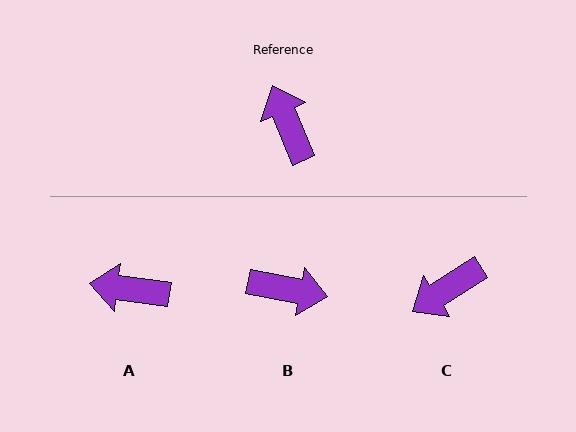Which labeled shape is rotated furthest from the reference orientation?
B, about 124 degrees away.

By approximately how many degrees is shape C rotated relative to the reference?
Approximately 100 degrees counter-clockwise.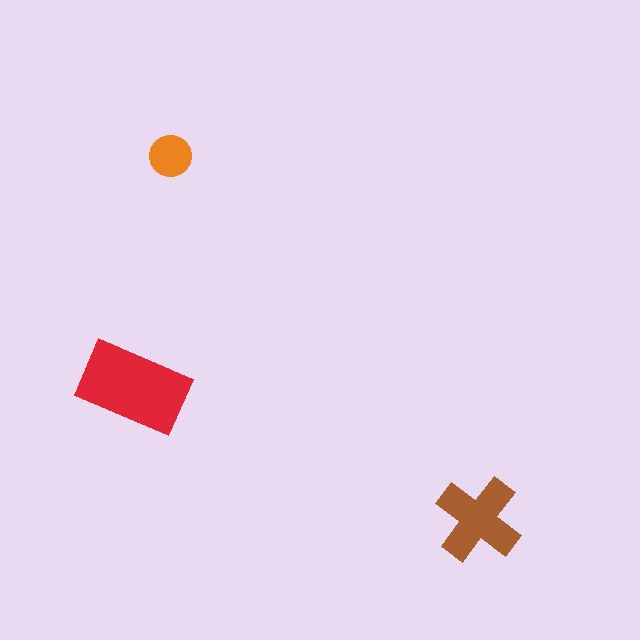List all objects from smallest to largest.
The orange circle, the brown cross, the red rectangle.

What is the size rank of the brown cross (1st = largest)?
2nd.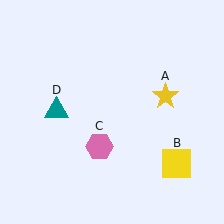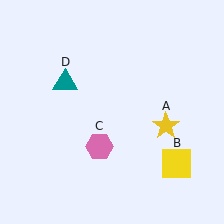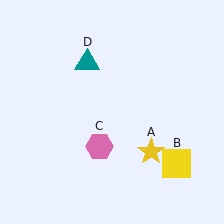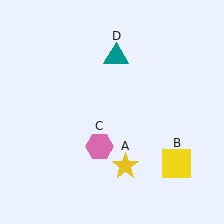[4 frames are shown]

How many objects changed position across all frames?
2 objects changed position: yellow star (object A), teal triangle (object D).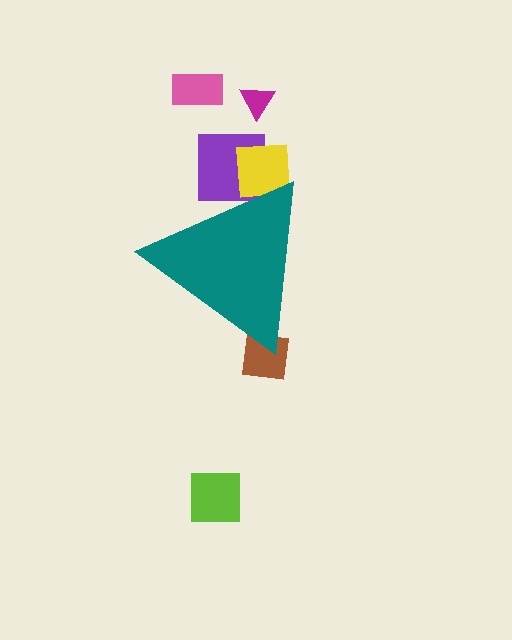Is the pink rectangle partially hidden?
No, the pink rectangle is fully visible.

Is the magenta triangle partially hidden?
No, the magenta triangle is fully visible.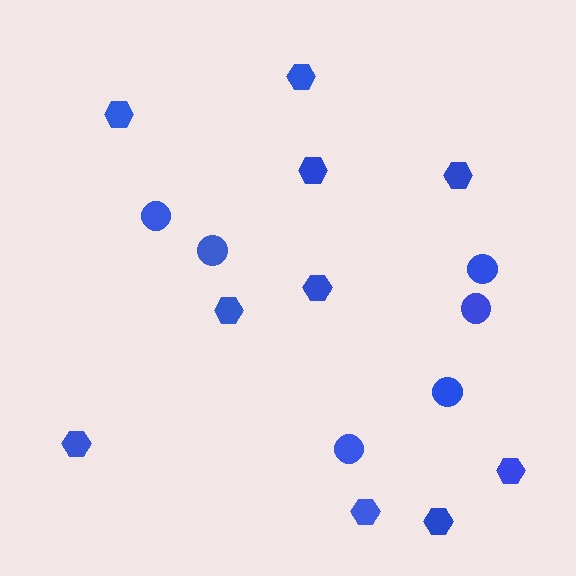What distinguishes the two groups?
There are 2 groups: one group of hexagons (10) and one group of circles (6).